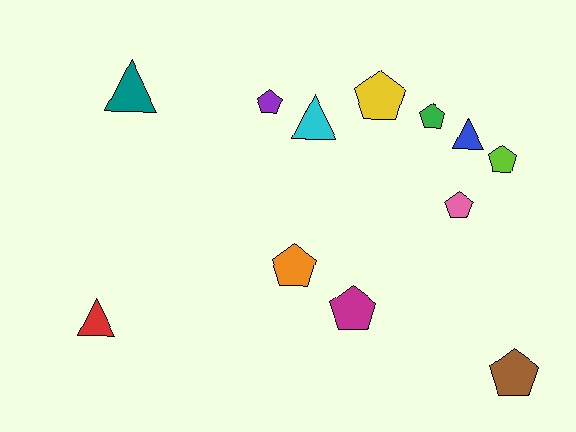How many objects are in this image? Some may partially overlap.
There are 12 objects.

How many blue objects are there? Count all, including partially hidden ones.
There is 1 blue object.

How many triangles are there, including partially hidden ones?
There are 4 triangles.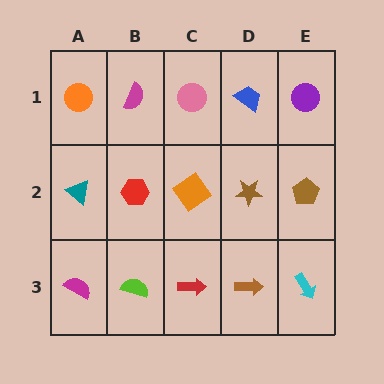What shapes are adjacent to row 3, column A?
A teal triangle (row 2, column A), a lime semicircle (row 3, column B).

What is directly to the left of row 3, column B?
A magenta semicircle.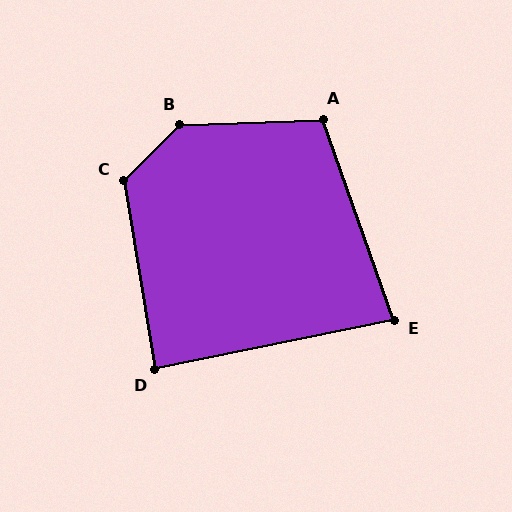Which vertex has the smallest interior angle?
E, at approximately 82 degrees.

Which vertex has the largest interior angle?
B, at approximately 137 degrees.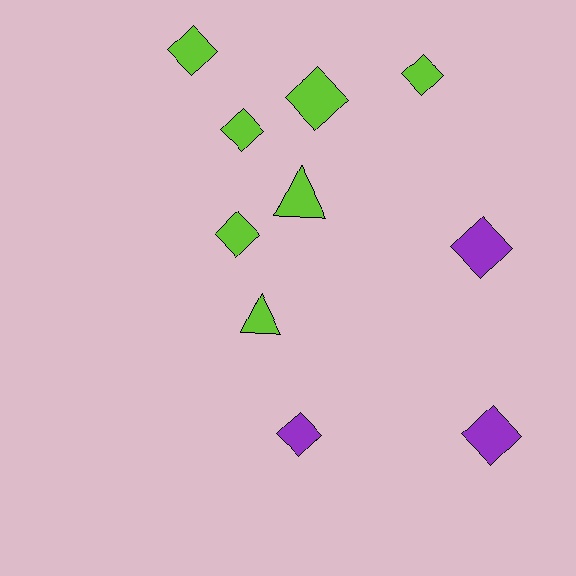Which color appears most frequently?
Lime, with 7 objects.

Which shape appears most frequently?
Diamond, with 8 objects.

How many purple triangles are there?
There are no purple triangles.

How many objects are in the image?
There are 10 objects.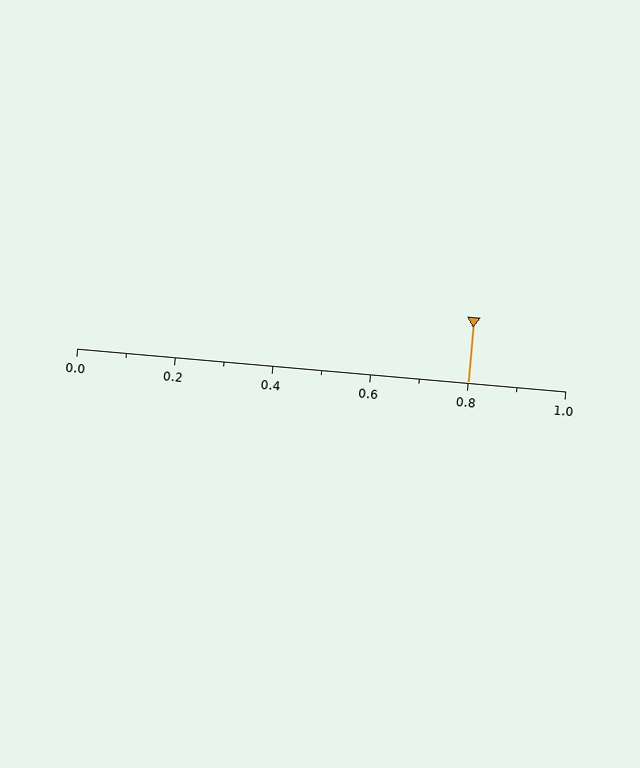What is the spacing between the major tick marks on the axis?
The major ticks are spaced 0.2 apart.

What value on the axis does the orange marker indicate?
The marker indicates approximately 0.8.